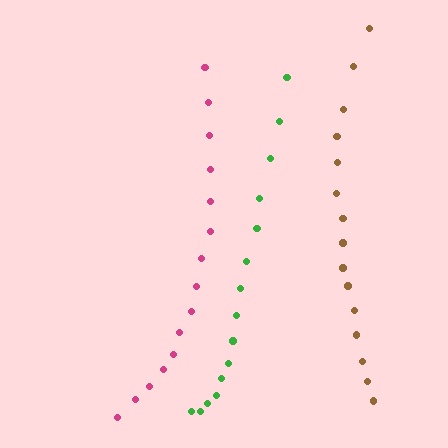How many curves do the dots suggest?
There are 3 distinct paths.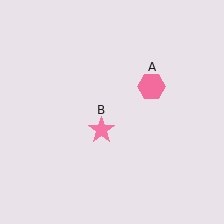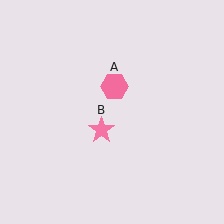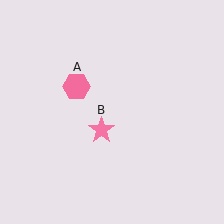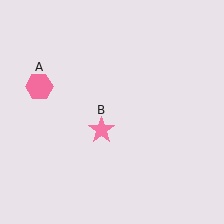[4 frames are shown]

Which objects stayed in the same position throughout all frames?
Pink star (object B) remained stationary.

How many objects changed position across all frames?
1 object changed position: pink hexagon (object A).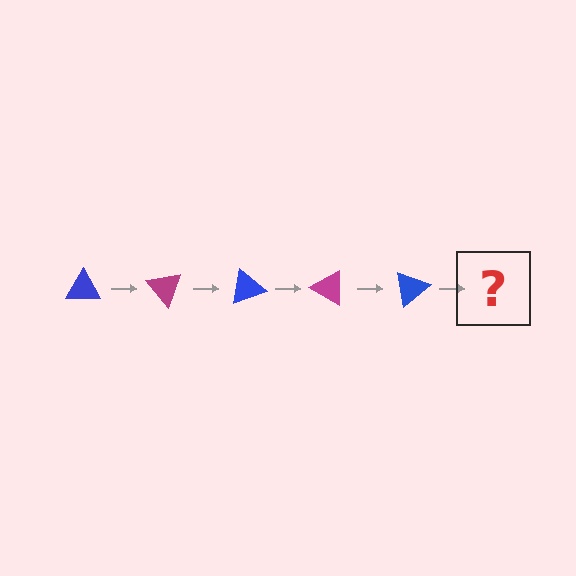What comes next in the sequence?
The next element should be a magenta triangle, rotated 250 degrees from the start.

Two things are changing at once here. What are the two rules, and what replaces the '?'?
The two rules are that it rotates 50 degrees each step and the color cycles through blue and magenta. The '?' should be a magenta triangle, rotated 250 degrees from the start.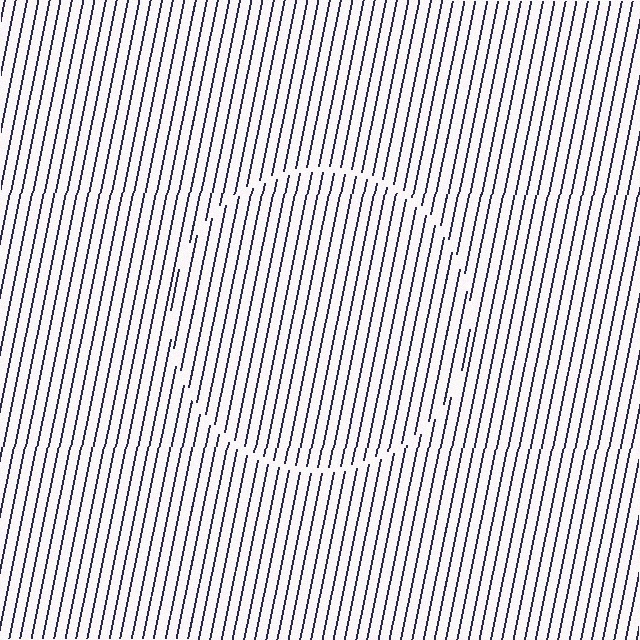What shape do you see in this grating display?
An illusory circle. The interior of the shape contains the same grating, shifted by half a period — the contour is defined by the phase discontinuity where line-ends from the inner and outer gratings abut.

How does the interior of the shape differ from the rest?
The interior of the shape contains the same grating, shifted by half a period — the contour is defined by the phase discontinuity where line-ends from the inner and outer gratings abut.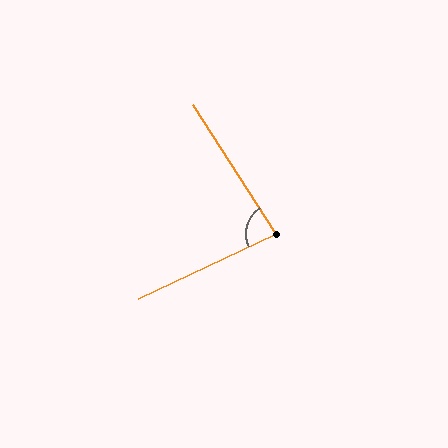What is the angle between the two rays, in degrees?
Approximately 82 degrees.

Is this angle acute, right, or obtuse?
It is acute.